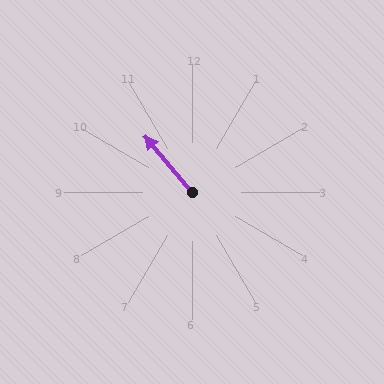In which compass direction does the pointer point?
Northwest.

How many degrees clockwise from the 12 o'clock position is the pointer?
Approximately 320 degrees.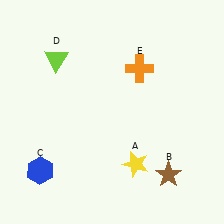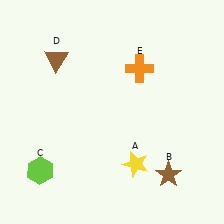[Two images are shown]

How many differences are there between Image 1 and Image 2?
There are 2 differences between the two images.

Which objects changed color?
C changed from blue to lime. D changed from lime to brown.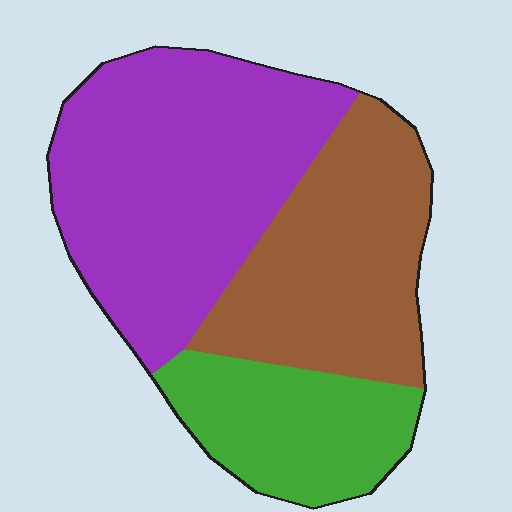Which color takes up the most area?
Purple, at roughly 45%.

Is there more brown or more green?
Brown.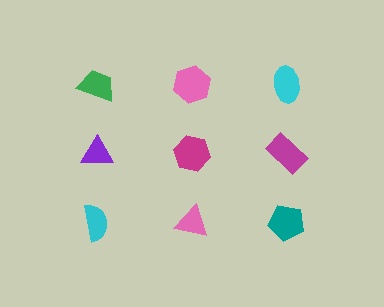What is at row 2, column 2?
A magenta hexagon.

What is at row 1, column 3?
A cyan ellipse.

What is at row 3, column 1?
A cyan semicircle.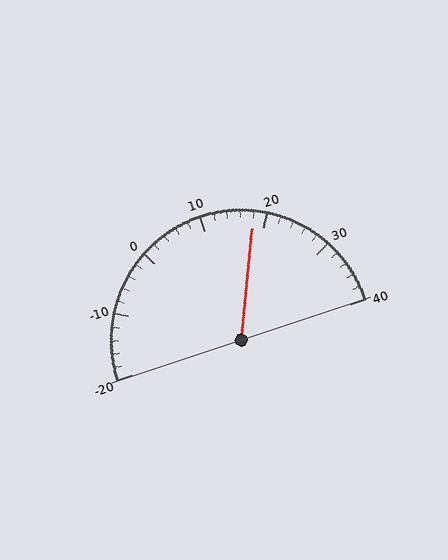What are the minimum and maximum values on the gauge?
The gauge ranges from -20 to 40.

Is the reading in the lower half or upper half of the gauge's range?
The reading is in the upper half of the range (-20 to 40).